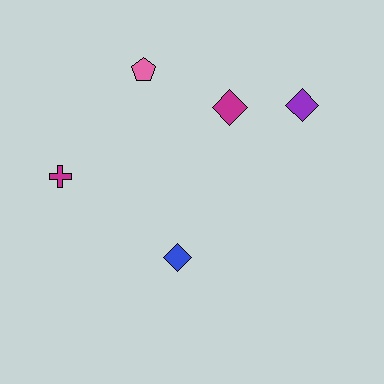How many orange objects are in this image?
There are no orange objects.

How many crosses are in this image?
There is 1 cross.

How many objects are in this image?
There are 5 objects.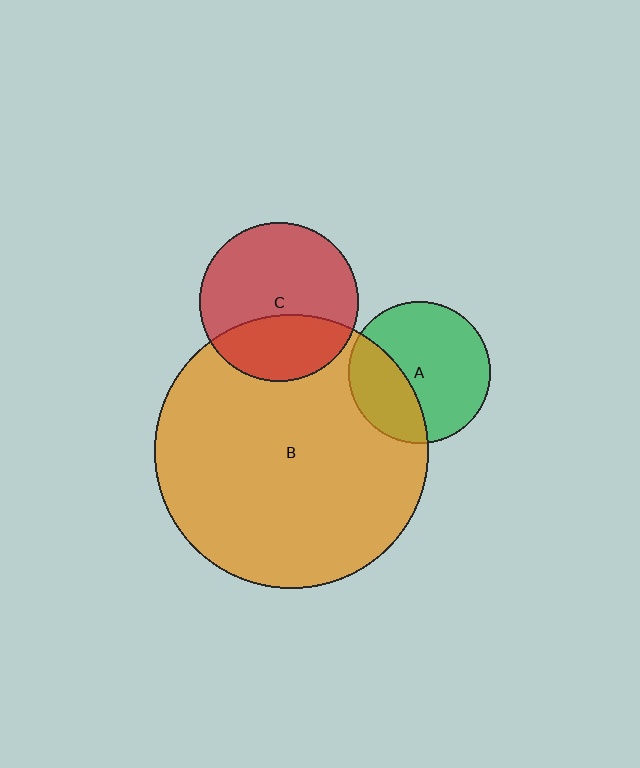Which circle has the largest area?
Circle B (orange).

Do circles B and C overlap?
Yes.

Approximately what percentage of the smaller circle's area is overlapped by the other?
Approximately 35%.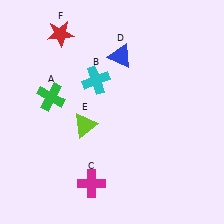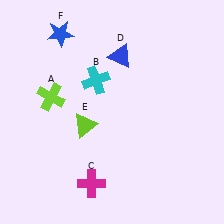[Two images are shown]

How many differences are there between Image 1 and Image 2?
There are 2 differences between the two images.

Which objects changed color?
A changed from green to lime. F changed from red to blue.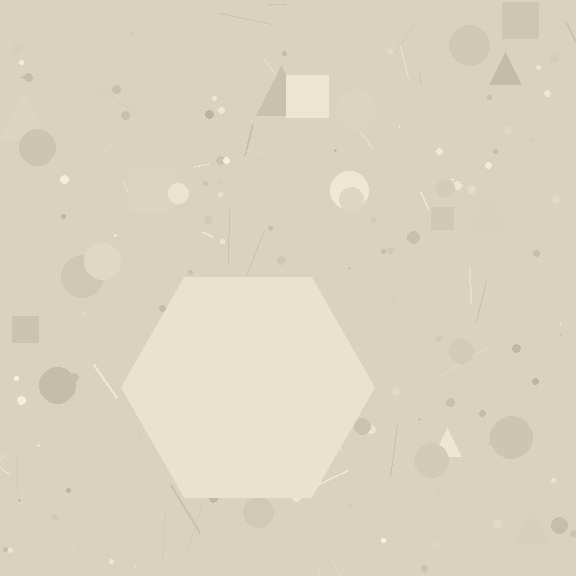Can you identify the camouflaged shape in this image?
The camouflaged shape is a hexagon.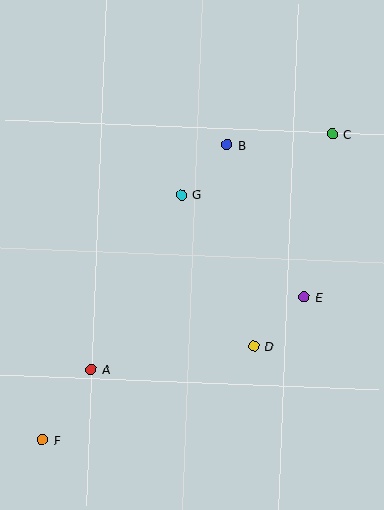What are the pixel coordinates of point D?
Point D is at (254, 346).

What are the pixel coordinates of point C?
Point C is at (332, 134).